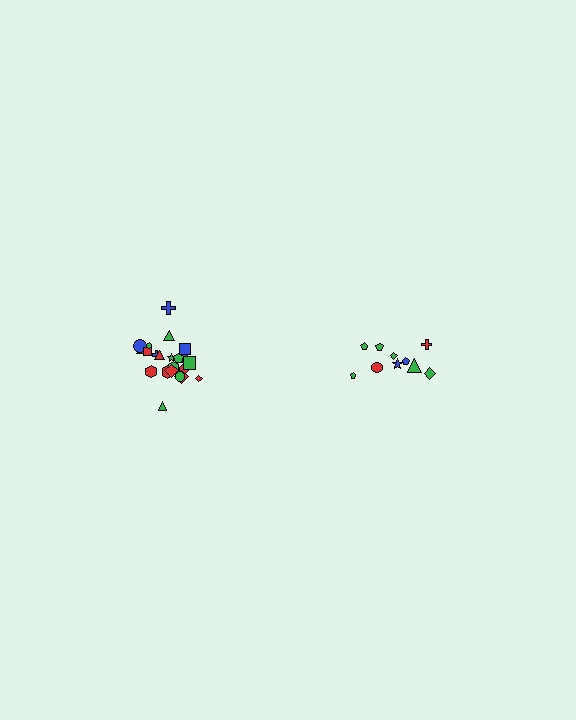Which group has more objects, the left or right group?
The left group.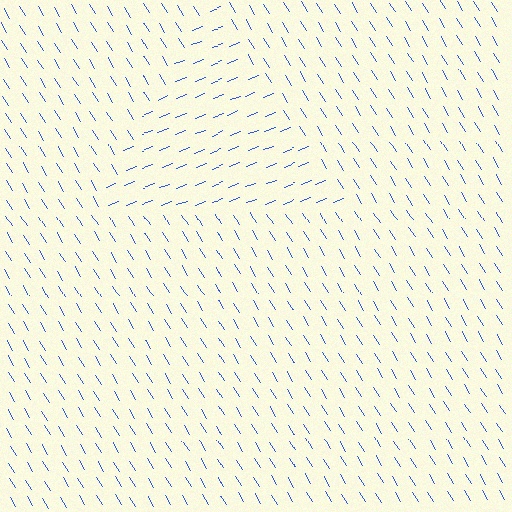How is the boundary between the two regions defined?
The boundary is defined purely by a change in line orientation (approximately 79 degrees difference). All lines are the same color and thickness.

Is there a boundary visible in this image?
Yes, there is a texture boundary formed by a change in line orientation.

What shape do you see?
I see a triangle.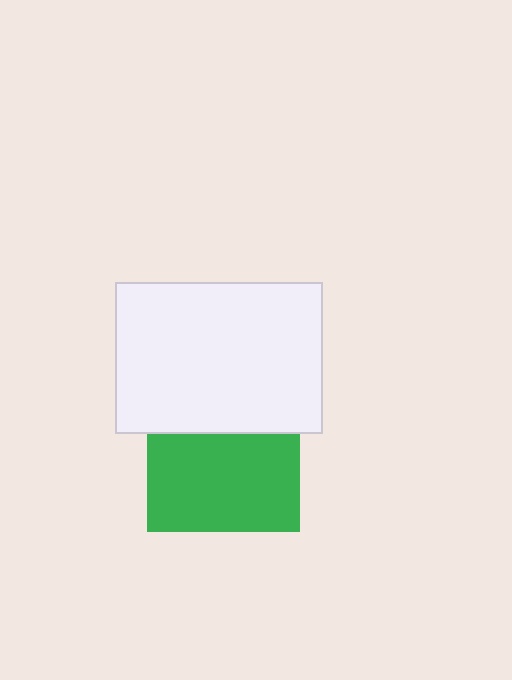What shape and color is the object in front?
The object in front is a white rectangle.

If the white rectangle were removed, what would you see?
You would see the complete green square.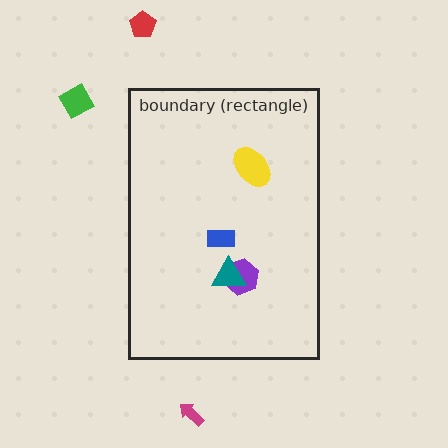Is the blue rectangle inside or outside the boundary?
Inside.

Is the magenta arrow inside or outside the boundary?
Outside.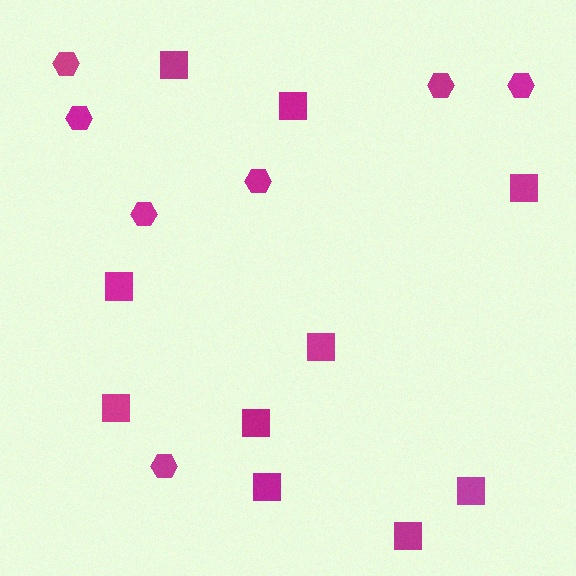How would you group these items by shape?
There are 2 groups: one group of hexagons (7) and one group of squares (10).